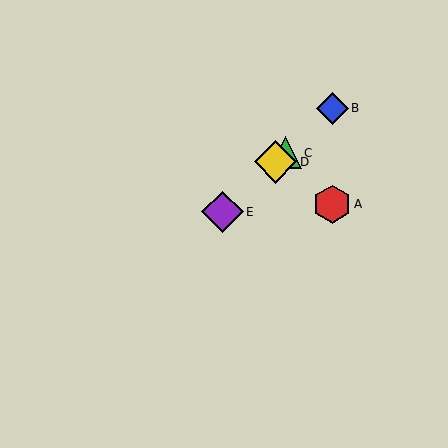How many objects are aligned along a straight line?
4 objects (B, C, D, E) are aligned along a straight line.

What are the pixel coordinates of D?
Object D is at (276, 162).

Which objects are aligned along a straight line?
Objects B, C, D, E are aligned along a straight line.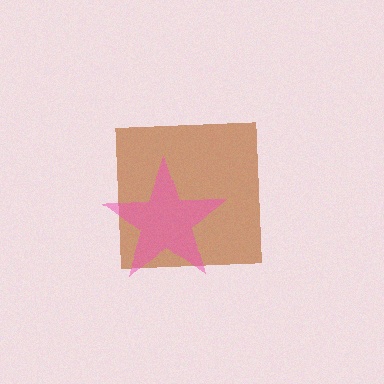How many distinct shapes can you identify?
There are 2 distinct shapes: a brown square, a pink star.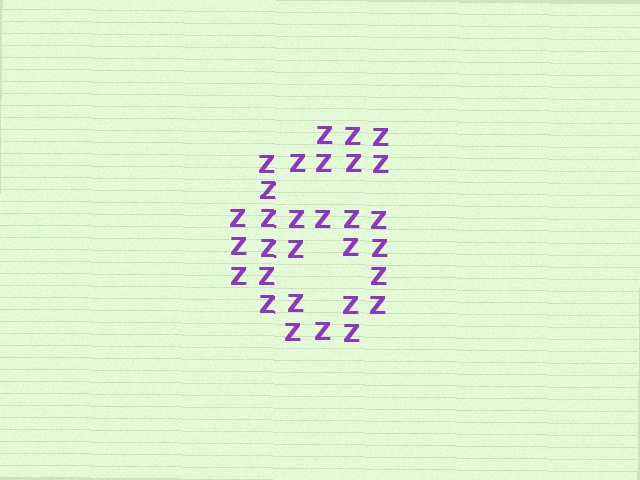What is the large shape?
The large shape is the digit 6.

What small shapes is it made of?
It is made of small letter Z's.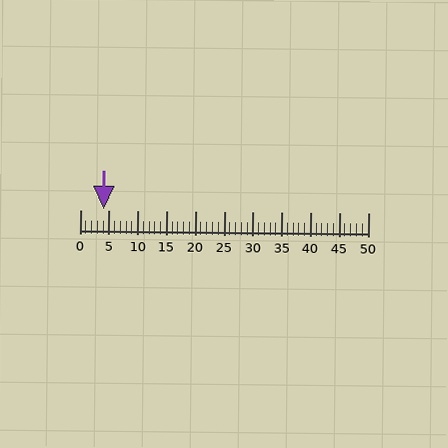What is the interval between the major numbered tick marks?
The major tick marks are spaced 5 units apart.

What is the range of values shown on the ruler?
The ruler shows values from 0 to 50.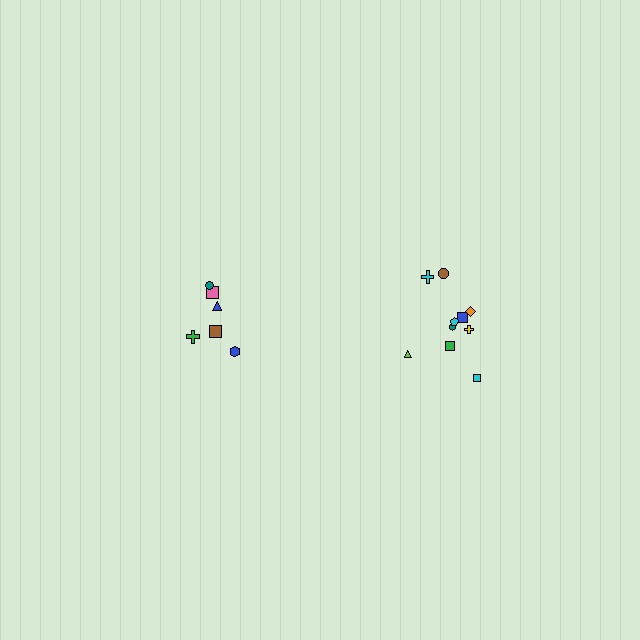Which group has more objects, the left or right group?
The right group.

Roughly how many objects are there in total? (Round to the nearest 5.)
Roughly 15 objects in total.